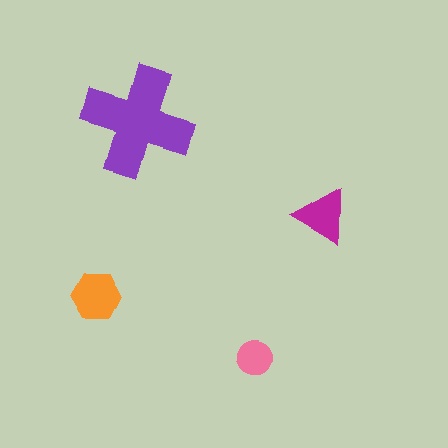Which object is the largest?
The purple cross.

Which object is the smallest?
The pink circle.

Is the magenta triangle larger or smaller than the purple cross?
Smaller.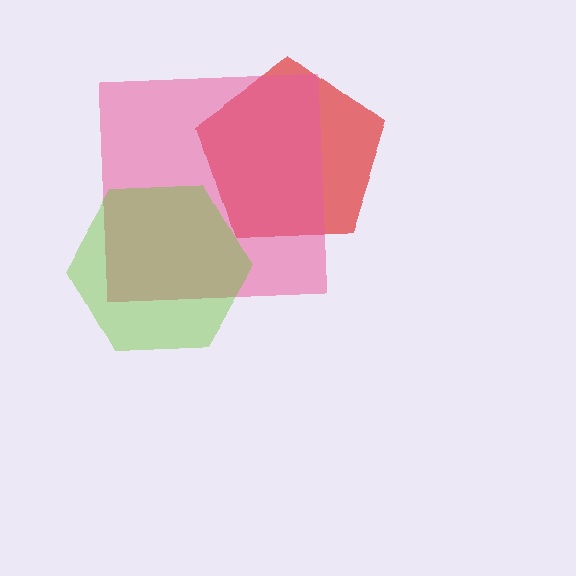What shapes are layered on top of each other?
The layered shapes are: a red pentagon, a pink square, a lime hexagon.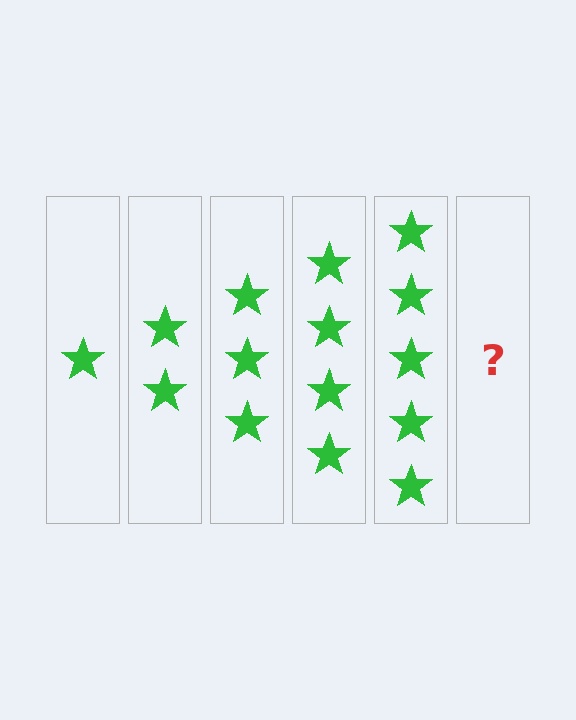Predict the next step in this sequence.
The next step is 6 stars.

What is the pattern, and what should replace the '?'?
The pattern is that each step adds one more star. The '?' should be 6 stars.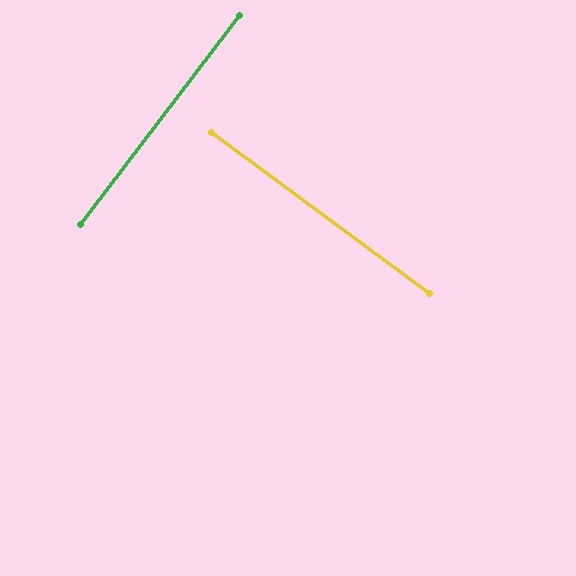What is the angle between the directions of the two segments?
Approximately 89 degrees.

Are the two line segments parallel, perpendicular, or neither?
Perpendicular — they meet at approximately 89°.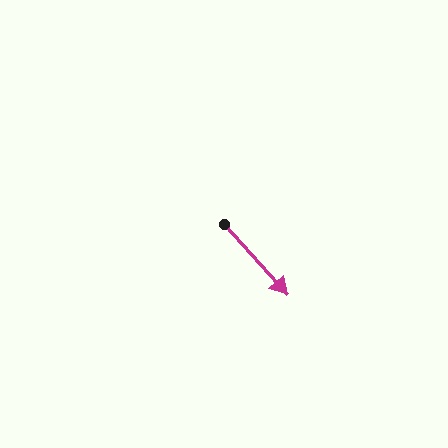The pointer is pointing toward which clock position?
Roughly 5 o'clock.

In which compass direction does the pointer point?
Southeast.